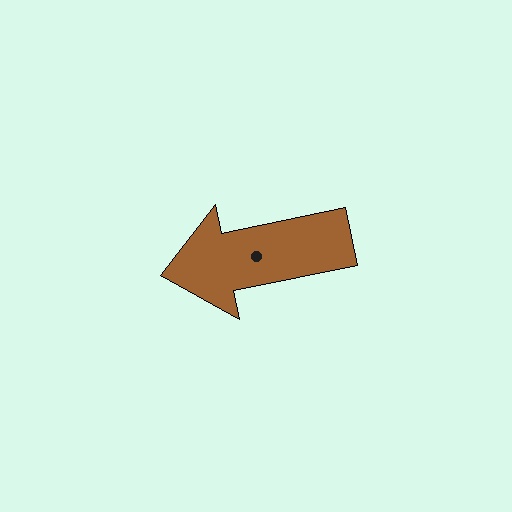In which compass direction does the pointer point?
West.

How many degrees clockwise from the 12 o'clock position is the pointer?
Approximately 258 degrees.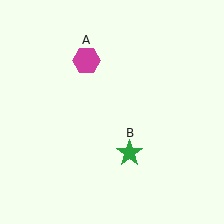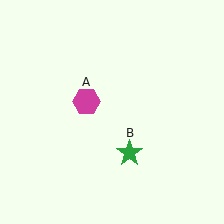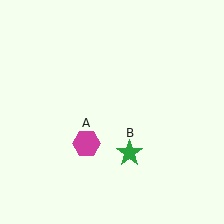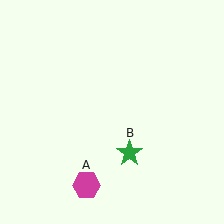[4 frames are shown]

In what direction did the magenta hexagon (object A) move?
The magenta hexagon (object A) moved down.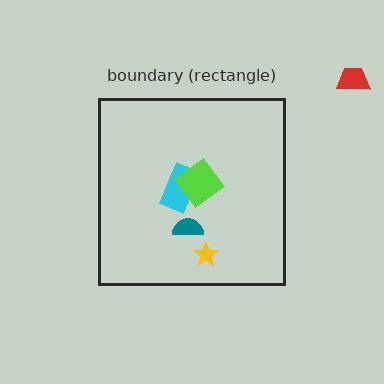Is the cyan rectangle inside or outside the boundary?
Inside.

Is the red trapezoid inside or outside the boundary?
Outside.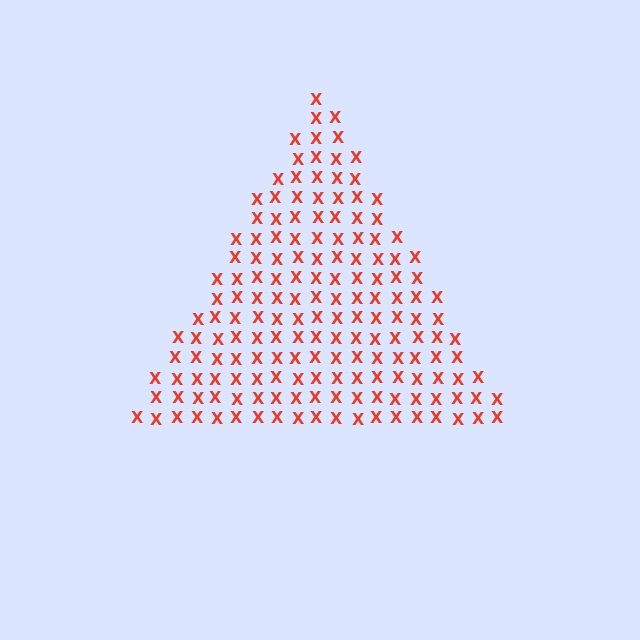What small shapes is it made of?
It is made of small letter X's.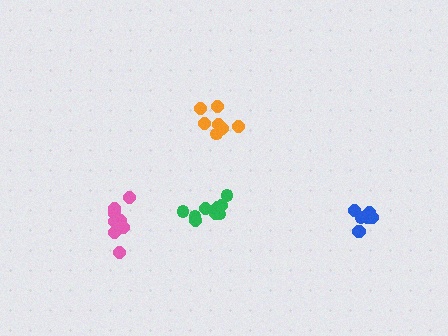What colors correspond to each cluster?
The clusters are colored: orange, pink, blue, green.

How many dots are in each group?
Group 1: 7 dots, Group 2: 10 dots, Group 3: 7 dots, Group 4: 9 dots (33 total).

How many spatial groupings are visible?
There are 4 spatial groupings.